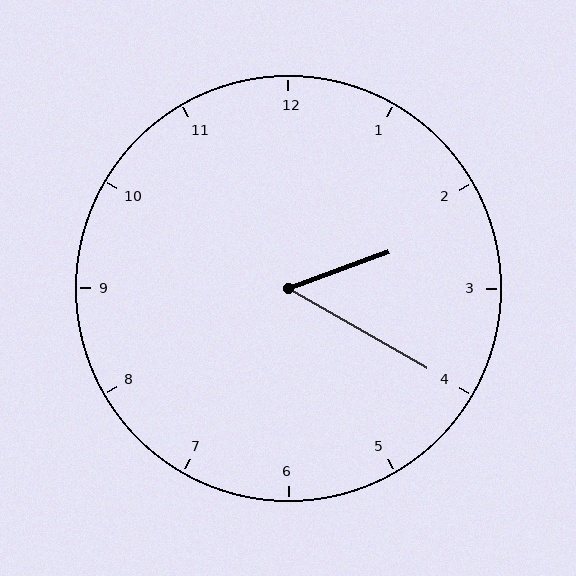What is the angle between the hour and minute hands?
Approximately 50 degrees.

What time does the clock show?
2:20.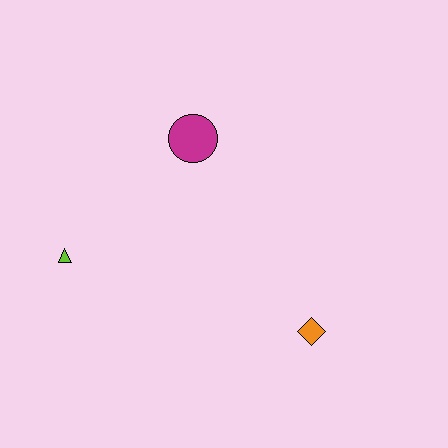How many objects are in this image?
There are 3 objects.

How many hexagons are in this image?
There are no hexagons.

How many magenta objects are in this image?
There is 1 magenta object.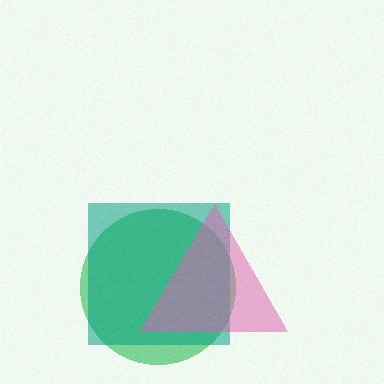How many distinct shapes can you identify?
There are 3 distinct shapes: a green circle, a teal square, a pink triangle.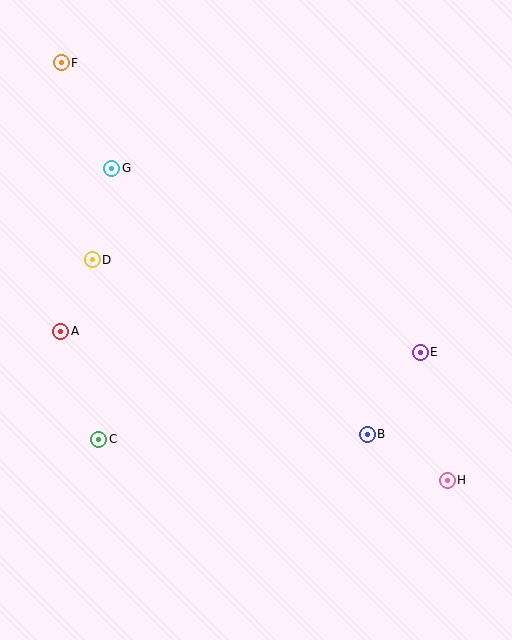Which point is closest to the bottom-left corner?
Point C is closest to the bottom-left corner.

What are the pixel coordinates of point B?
Point B is at (367, 434).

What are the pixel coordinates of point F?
Point F is at (61, 63).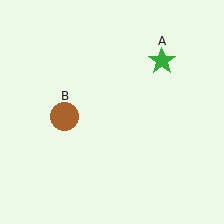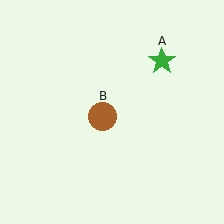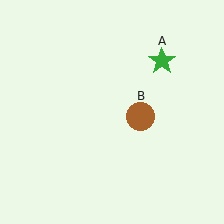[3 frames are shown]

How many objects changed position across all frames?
1 object changed position: brown circle (object B).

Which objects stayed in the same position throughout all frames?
Green star (object A) remained stationary.